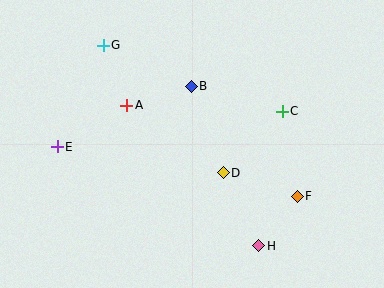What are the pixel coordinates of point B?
Point B is at (191, 86).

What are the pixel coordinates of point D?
Point D is at (223, 173).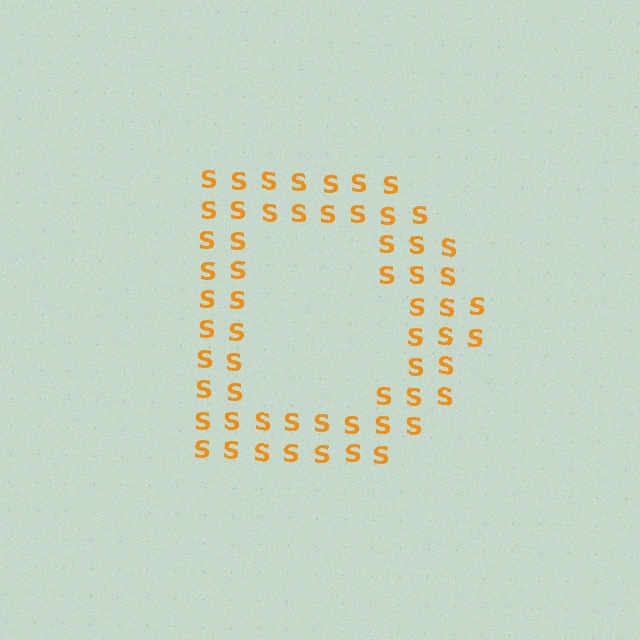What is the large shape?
The large shape is the letter D.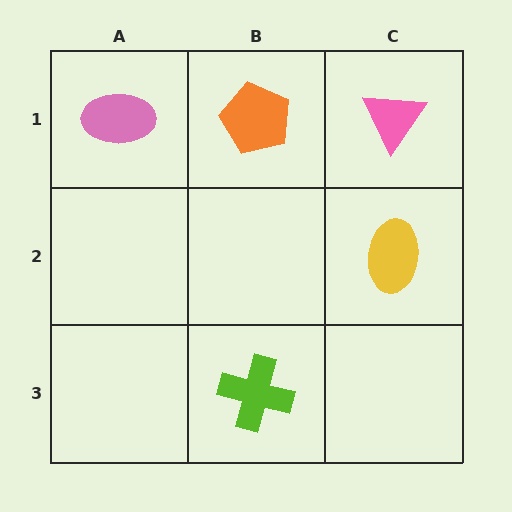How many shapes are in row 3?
1 shape.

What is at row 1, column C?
A pink triangle.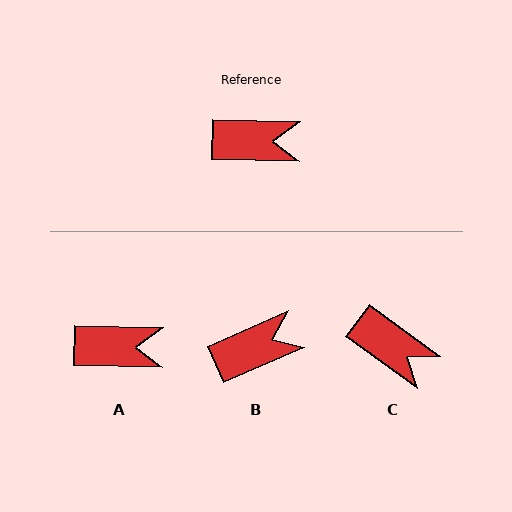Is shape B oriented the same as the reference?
No, it is off by about 25 degrees.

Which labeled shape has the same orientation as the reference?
A.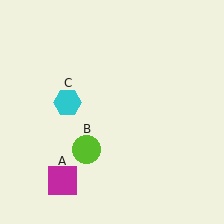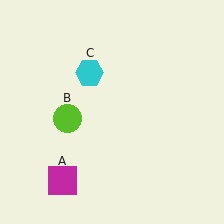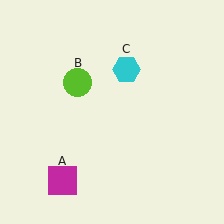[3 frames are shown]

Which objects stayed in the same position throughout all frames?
Magenta square (object A) remained stationary.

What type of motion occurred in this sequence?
The lime circle (object B), cyan hexagon (object C) rotated clockwise around the center of the scene.